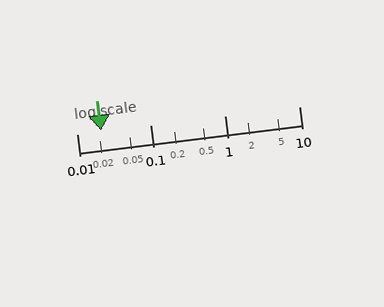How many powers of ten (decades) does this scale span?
The scale spans 3 decades, from 0.01 to 10.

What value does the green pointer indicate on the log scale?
The pointer indicates approximately 0.021.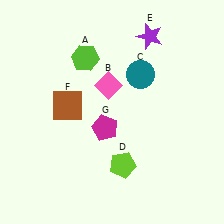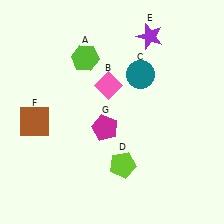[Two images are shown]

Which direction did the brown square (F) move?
The brown square (F) moved left.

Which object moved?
The brown square (F) moved left.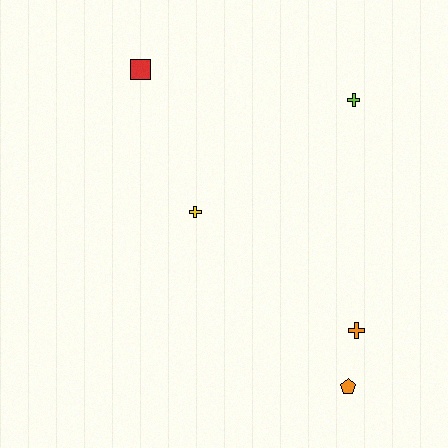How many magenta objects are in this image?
There are no magenta objects.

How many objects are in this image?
There are 5 objects.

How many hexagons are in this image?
There are no hexagons.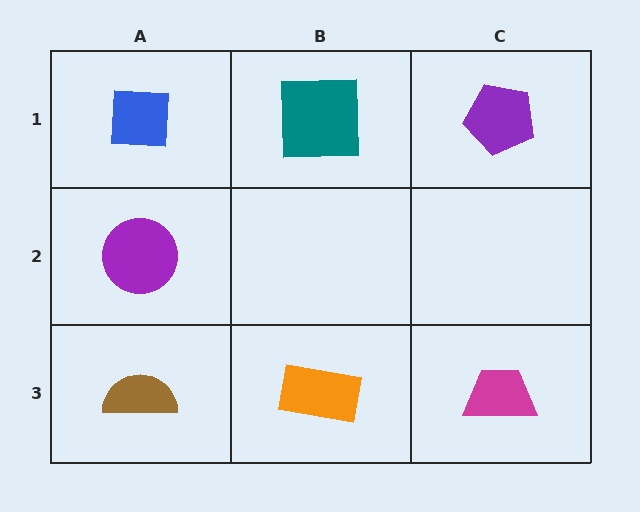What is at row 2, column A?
A purple circle.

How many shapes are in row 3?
3 shapes.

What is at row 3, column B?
An orange rectangle.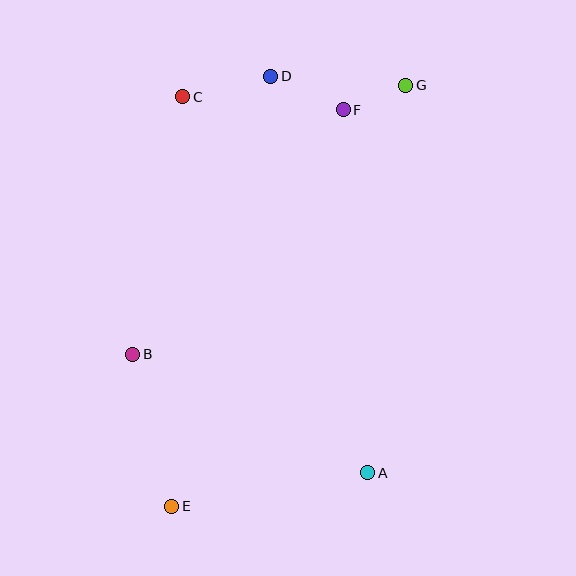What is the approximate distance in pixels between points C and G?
The distance between C and G is approximately 223 pixels.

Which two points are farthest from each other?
Points E and G are farthest from each other.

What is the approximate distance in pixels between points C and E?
The distance between C and E is approximately 409 pixels.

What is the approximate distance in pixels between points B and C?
The distance between B and C is approximately 262 pixels.